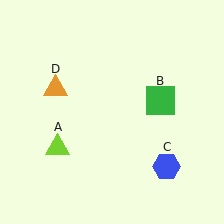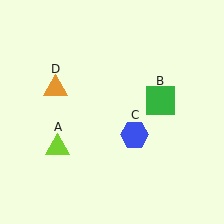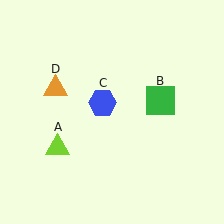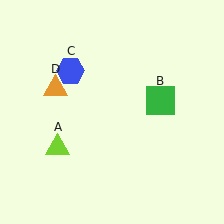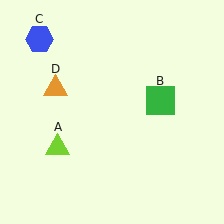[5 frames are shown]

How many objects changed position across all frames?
1 object changed position: blue hexagon (object C).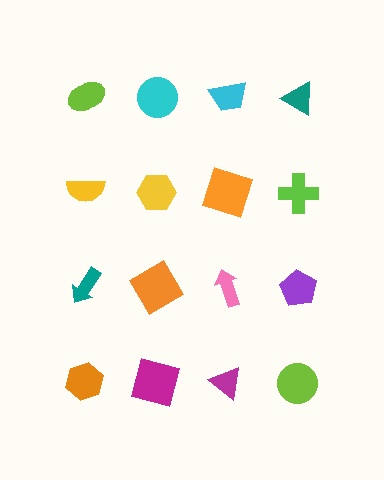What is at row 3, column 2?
An orange square.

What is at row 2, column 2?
A yellow hexagon.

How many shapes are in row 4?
4 shapes.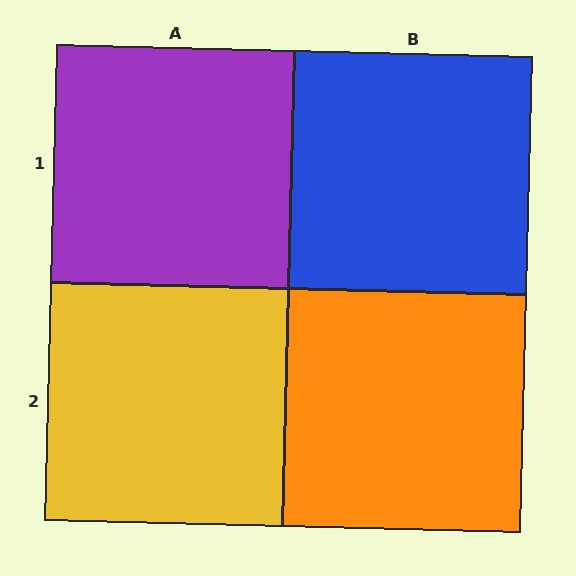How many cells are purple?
1 cell is purple.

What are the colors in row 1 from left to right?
Purple, blue.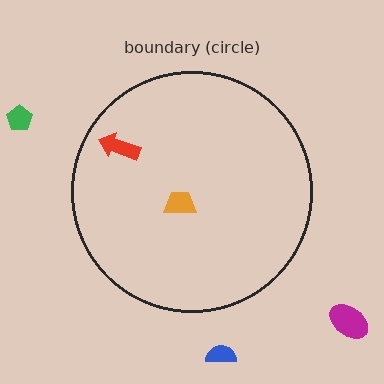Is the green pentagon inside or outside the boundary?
Outside.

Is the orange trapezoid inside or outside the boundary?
Inside.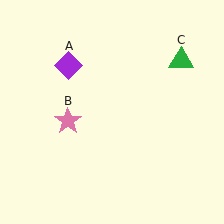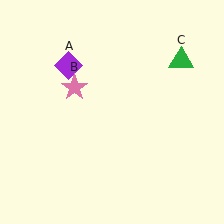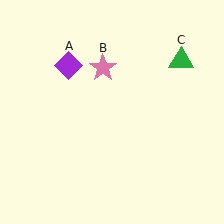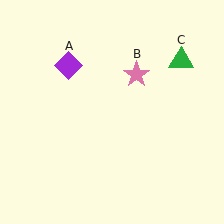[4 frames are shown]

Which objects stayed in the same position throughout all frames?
Purple diamond (object A) and green triangle (object C) remained stationary.